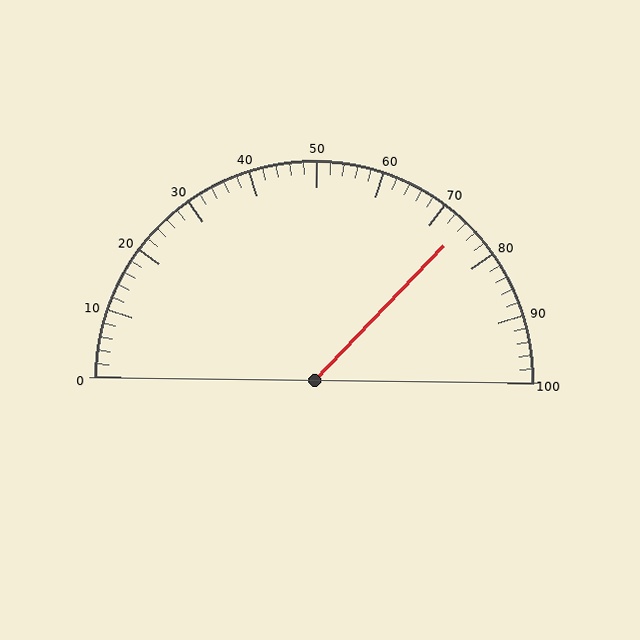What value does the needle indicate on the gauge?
The needle indicates approximately 74.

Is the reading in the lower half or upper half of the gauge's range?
The reading is in the upper half of the range (0 to 100).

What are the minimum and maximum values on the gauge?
The gauge ranges from 0 to 100.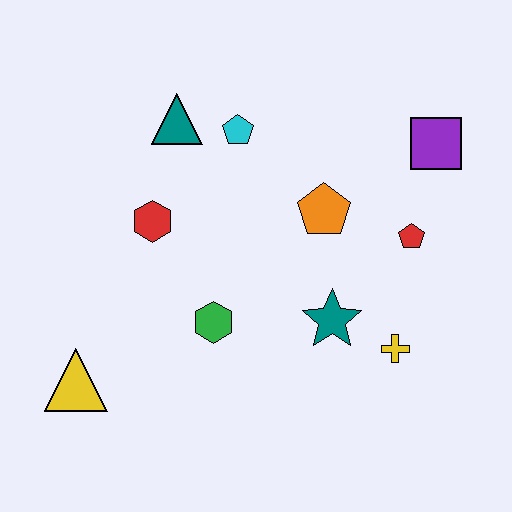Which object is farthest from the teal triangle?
The yellow cross is farthest from the teal triangle.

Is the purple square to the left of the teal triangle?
No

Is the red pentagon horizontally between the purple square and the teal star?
Yes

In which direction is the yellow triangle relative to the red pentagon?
The yellow triangle is to the left of the red pentagon.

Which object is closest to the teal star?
The yellow cross is closest to the teal star.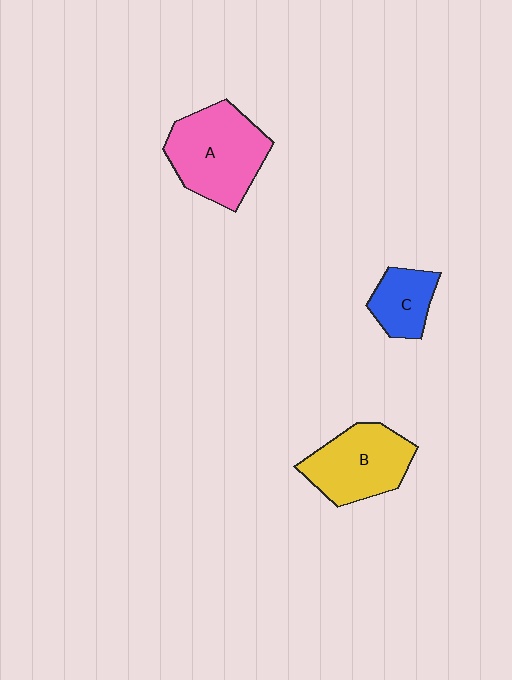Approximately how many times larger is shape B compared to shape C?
Approximately 1.7 times.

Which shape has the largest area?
Shape A (pink).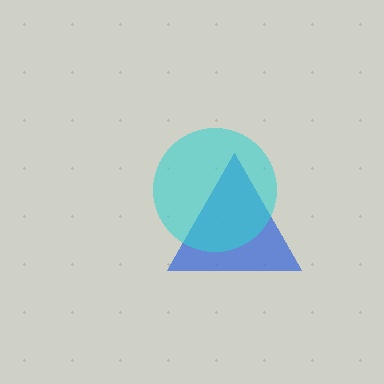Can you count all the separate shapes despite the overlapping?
Yes, there are 2 separate shapes.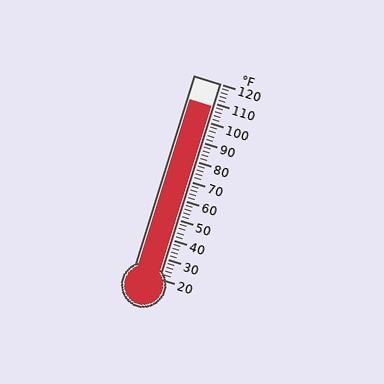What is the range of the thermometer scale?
The thermometer scale ranges from 20°F to 120°F.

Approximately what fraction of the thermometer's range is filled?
The thermometer is filled to approximately 90% of its range.